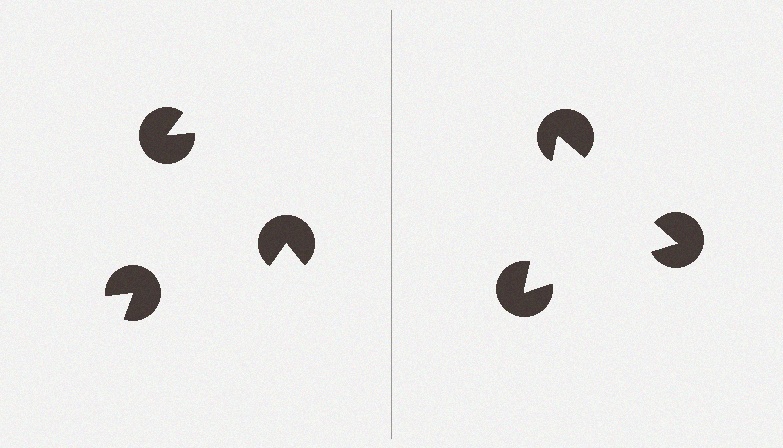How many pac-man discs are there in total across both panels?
6 — 3 on each side.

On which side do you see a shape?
An illusory triangle appears on the right side. On the left side the wedge cuts are rotated, so no coherent shape forms.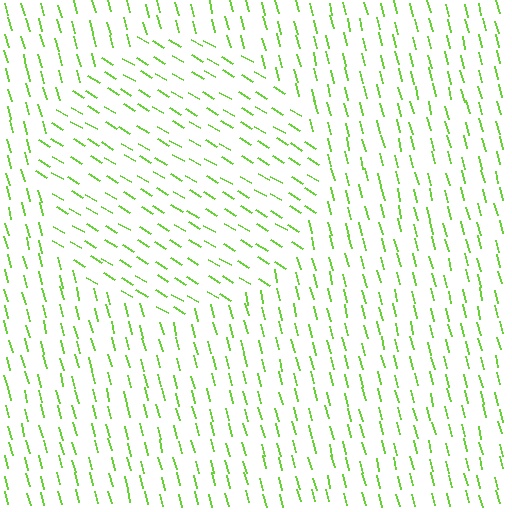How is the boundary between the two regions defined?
The boundary is defined purely by a change in line orientation (approximately 45 degrees difference). All lines are the same color and thickness.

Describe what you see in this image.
The image is filled with small lime line segments. A circle region in the image has lines oriented differently from the surrounding lines, creating a visible texture boundary.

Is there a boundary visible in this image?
Yes, there is a texture boundary formed by a change in line orientation.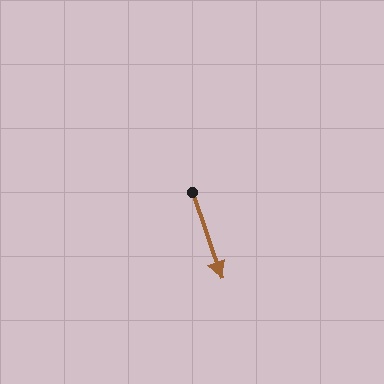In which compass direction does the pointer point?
South.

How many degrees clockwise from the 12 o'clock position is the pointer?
Approximately 161 degrees.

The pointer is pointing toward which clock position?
Roughly 5 o'clock.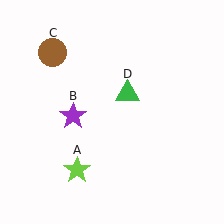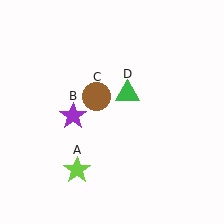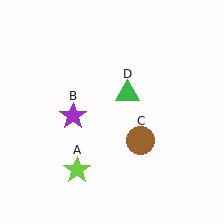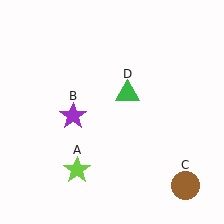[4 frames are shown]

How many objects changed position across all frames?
1 object changed position: brown circle (object C).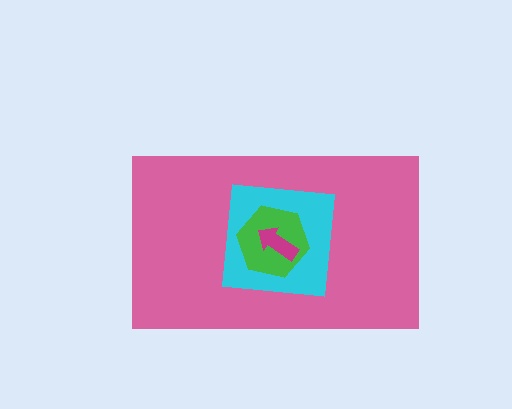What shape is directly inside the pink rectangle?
The cyan square.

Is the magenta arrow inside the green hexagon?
Yes.